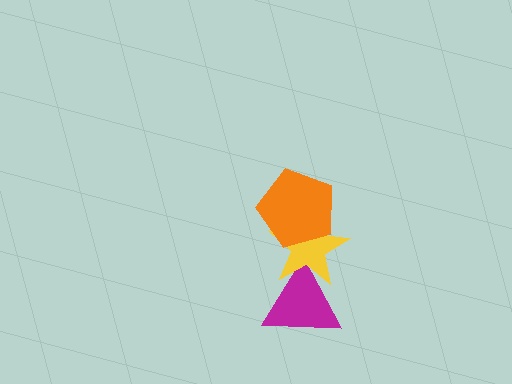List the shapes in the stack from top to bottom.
From top to bottom: the orange pentagon, the yellow star, the magenta triangle.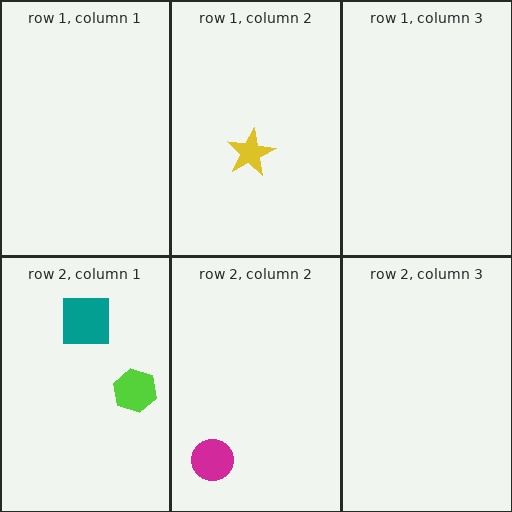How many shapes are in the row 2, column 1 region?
2.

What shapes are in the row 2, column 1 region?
The teal square, the lime hexagon.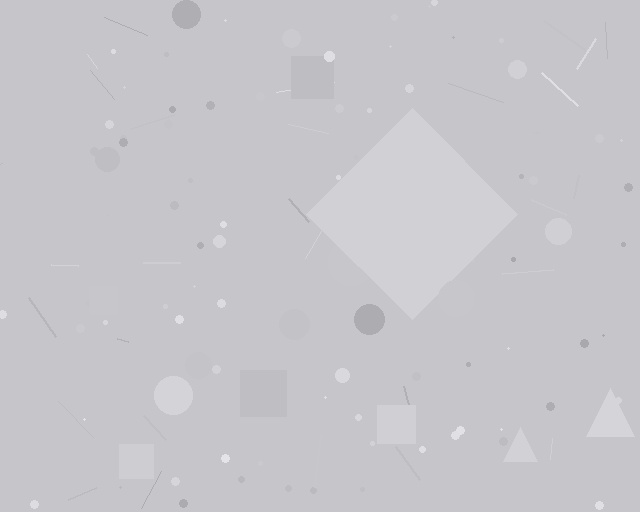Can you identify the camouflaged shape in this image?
The camouflaged shape is a diamond.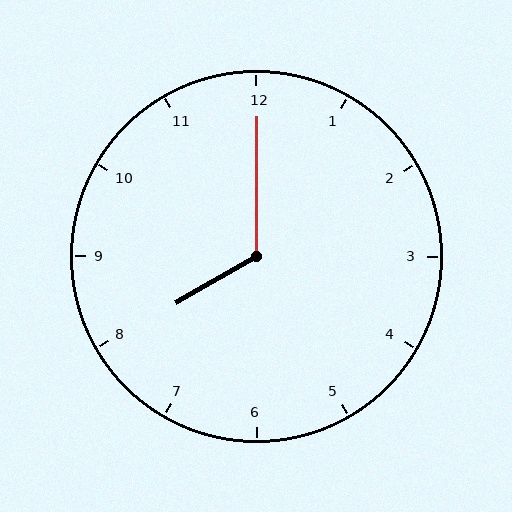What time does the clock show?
8:00.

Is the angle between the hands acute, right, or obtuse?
It is obtuse.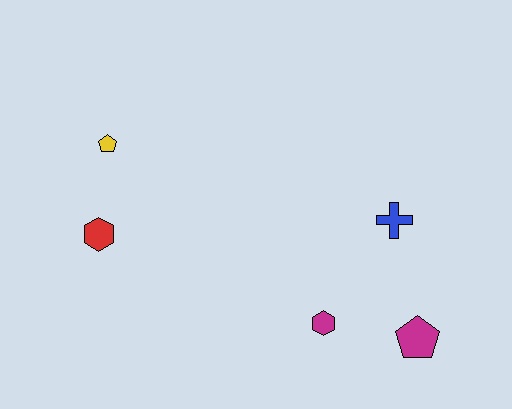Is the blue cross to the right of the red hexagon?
Yes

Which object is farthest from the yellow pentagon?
The magenta pentagon is farthest from the yellow pentagon.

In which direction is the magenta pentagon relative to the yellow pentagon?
The magenta pentagon is to the right of the yellow pentagon.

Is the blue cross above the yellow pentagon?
No